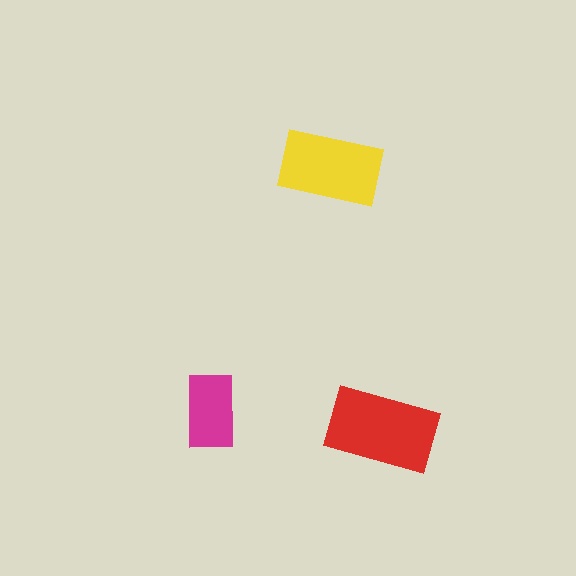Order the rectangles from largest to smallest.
the red one, the yellow one, the magenta one.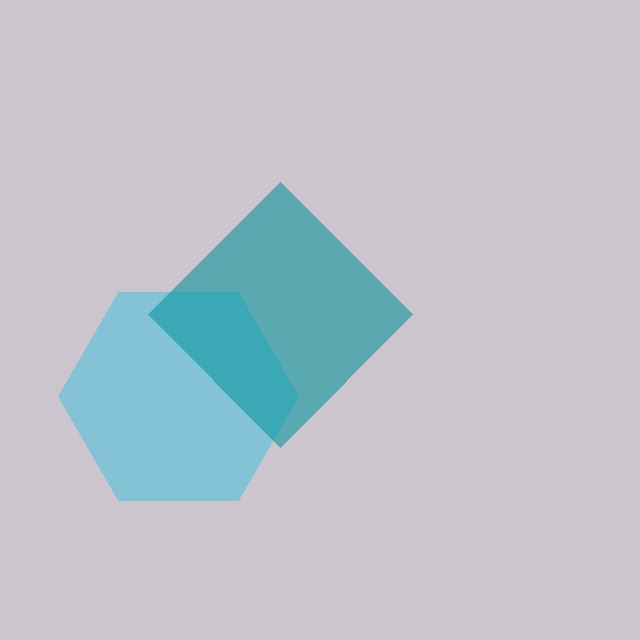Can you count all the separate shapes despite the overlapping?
Yes, there are 2 separate shapes.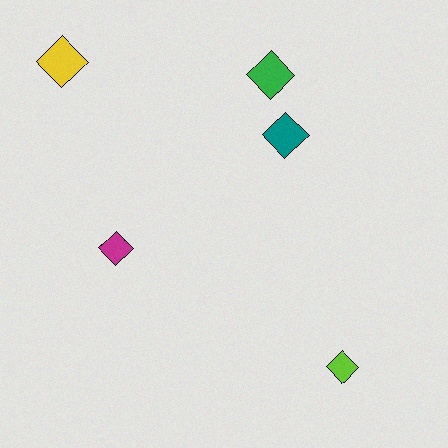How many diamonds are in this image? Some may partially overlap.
There are 5 diamonds.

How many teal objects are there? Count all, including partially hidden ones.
There is 1 teal object.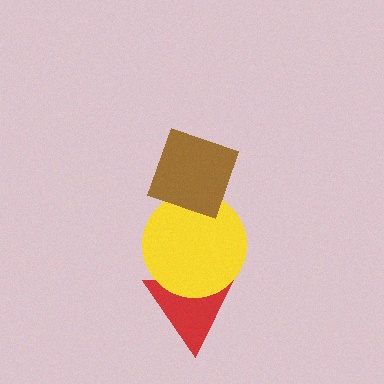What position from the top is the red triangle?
The red triangle is 3rd from the top.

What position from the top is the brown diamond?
The brown diamond is 1st from the top.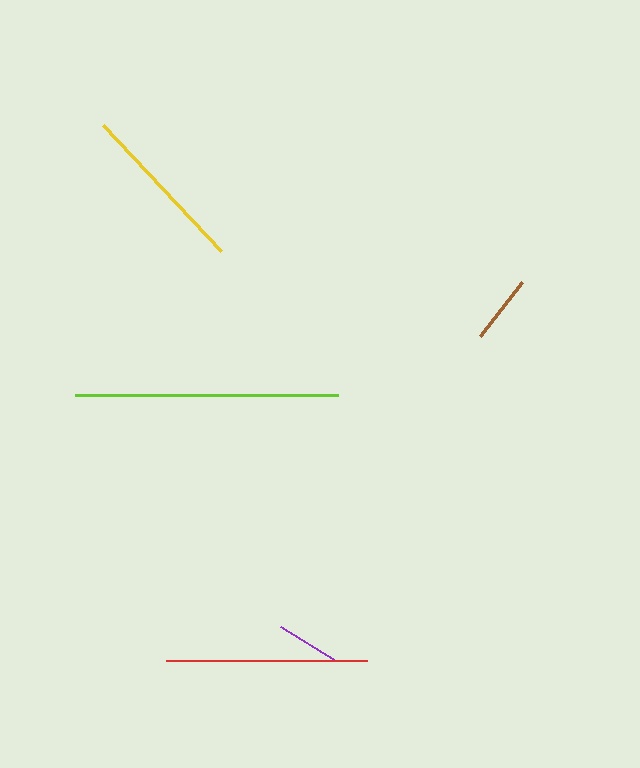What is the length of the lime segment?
The lime segment is approximately 264 pixels long.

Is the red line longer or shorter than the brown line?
The red line is longer than the brown line.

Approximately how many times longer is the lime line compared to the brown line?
The lime line is approximately 3.8 times the length of the brown line.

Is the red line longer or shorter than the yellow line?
The red line is longer than the yellow line.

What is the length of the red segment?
The red segment is approximately 201 pixels long.